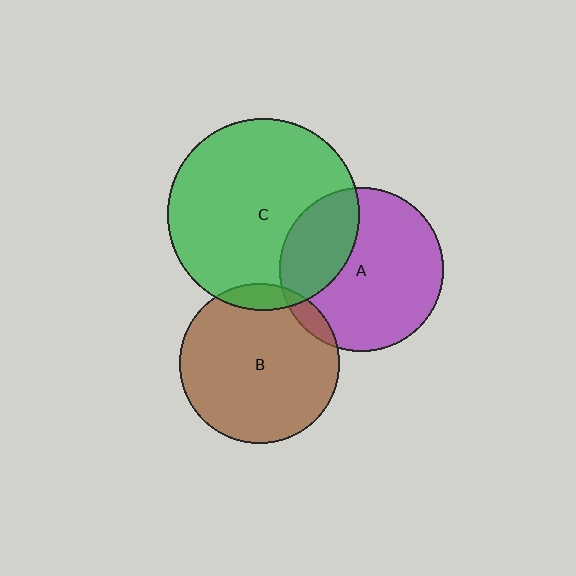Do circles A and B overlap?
Yes.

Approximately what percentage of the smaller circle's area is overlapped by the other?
Approximately 5%.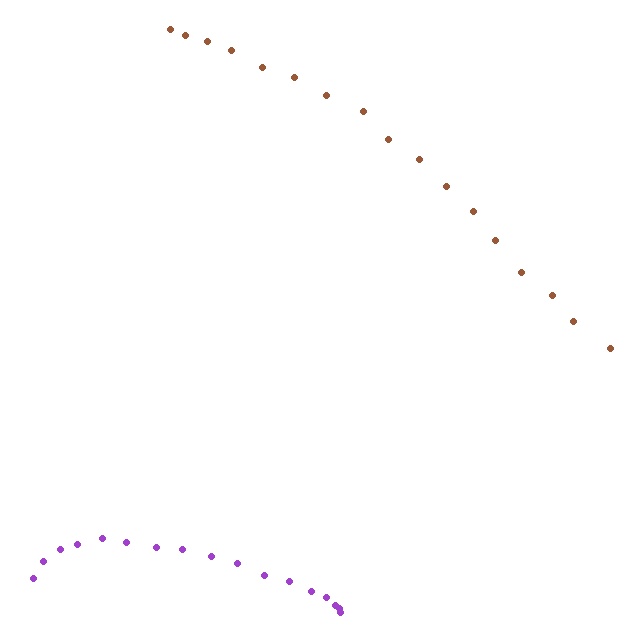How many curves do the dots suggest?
There are 2 distinct paths.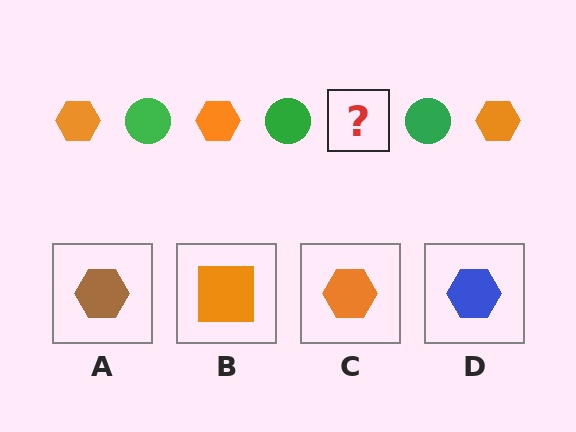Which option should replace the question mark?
Option C.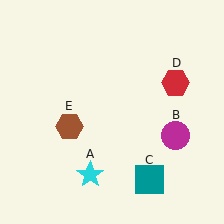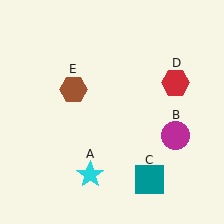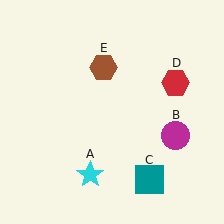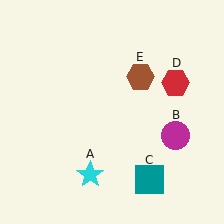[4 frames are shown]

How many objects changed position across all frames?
1 object changed position: brown hexagon (object E).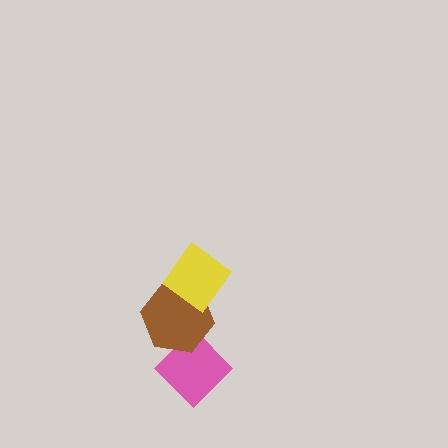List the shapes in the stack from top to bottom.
From top to bottom: the yellow diamond, the brown hexagon, the pink diamond.